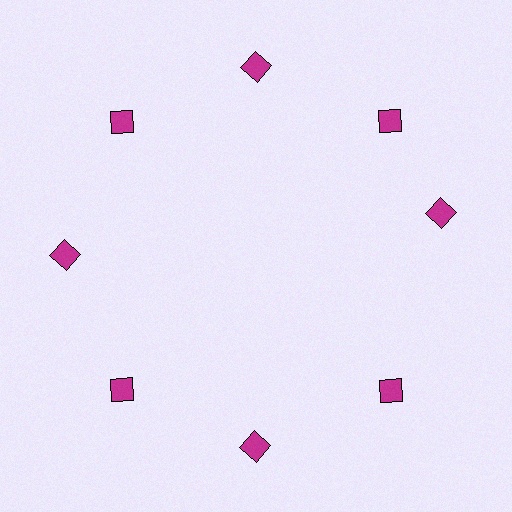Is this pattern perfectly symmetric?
No. The 8 magenta squares are arranged in a ring, but one element near the 3 o'clock position is rotated out of alignment along the ring, breaking the 8-fold rotational symmetry.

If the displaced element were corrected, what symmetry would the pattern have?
It would have 8-fold rotational symmetry — the pattern would map onto itself every 45 degrees.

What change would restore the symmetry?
The symmetry would be restored by rotating it back into even spacing with its neighbors so that all 8 squares sit at equal angles and equal distance from the center.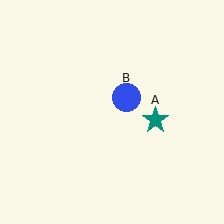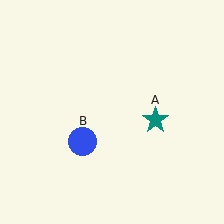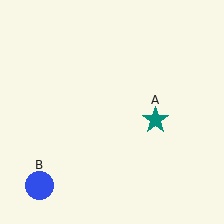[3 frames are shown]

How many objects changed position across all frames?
1 object changed position: blue circle (object B).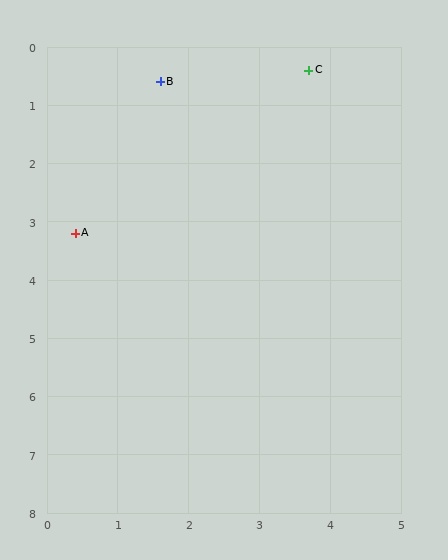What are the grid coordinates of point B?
Point B is at approximately (1.6, 0.6).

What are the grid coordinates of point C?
Point C is at approximately (3.7, 0.4).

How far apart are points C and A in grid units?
Points C and A are about 4.3 grid units apart.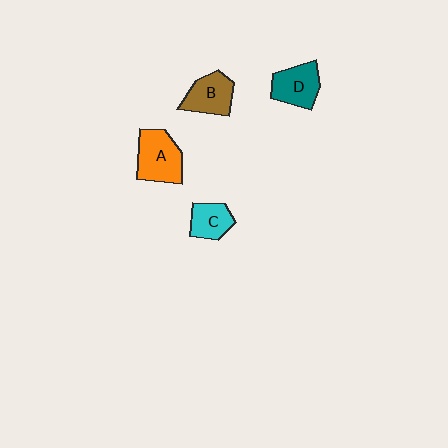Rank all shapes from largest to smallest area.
From largest to smallest: A (orange), D (teal), B (brown), C (cyan).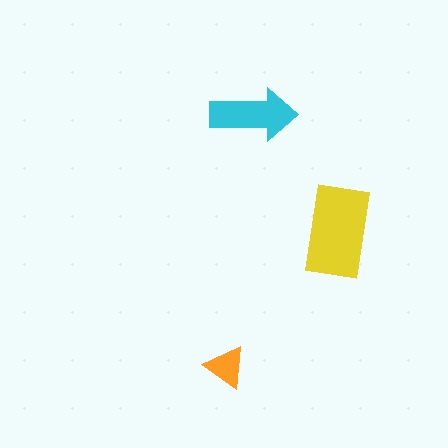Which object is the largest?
The yellow rectangle.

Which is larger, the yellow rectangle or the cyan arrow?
The yellow rectangle.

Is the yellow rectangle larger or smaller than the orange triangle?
Larger.